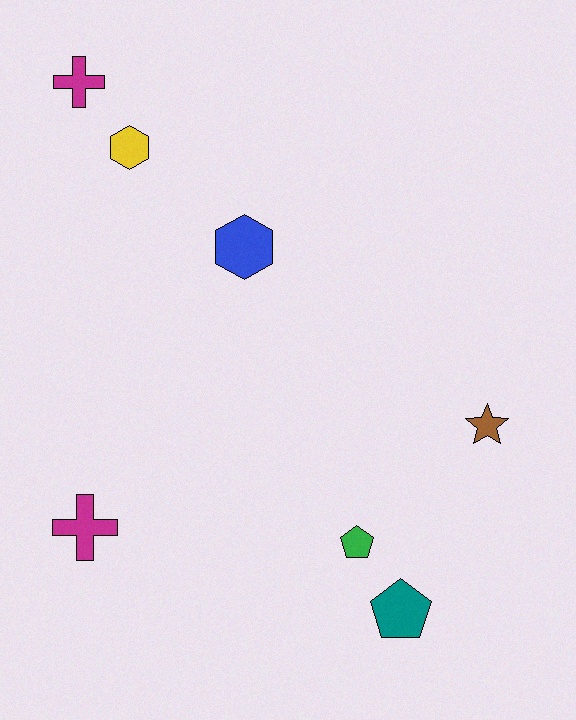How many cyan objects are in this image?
There are no cyan objects.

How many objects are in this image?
There are 7 objects.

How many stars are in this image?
There is 1 star.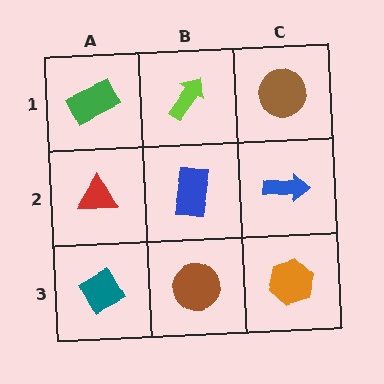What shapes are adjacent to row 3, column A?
A red triangle (row 2, column A), a brown circle (row 3, column B).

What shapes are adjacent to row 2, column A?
A green rectangle (row 1, column A), a teal diamond (row 3, column A), a blue rectangle (row 2, column B).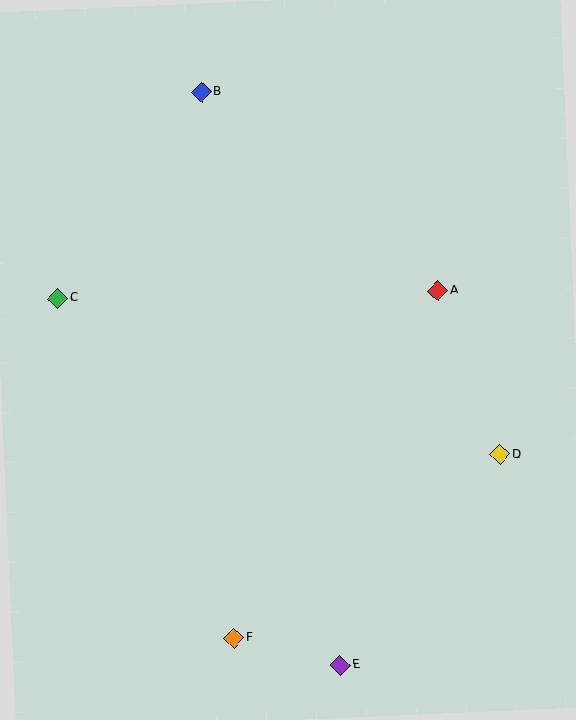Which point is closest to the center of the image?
Point A at (438, 291) is closest to the center.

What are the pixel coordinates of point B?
Point B is at (201, 92).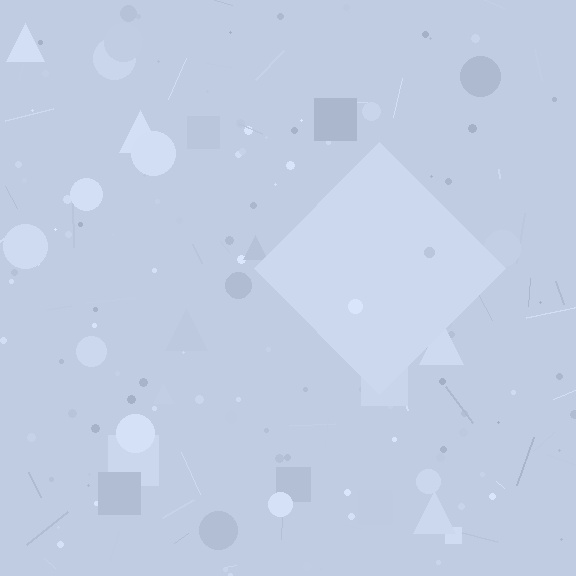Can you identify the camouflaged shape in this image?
The camouflaged shape is a diamond.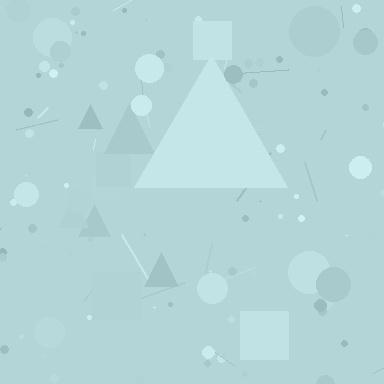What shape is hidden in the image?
A triangle is hidden in the image.